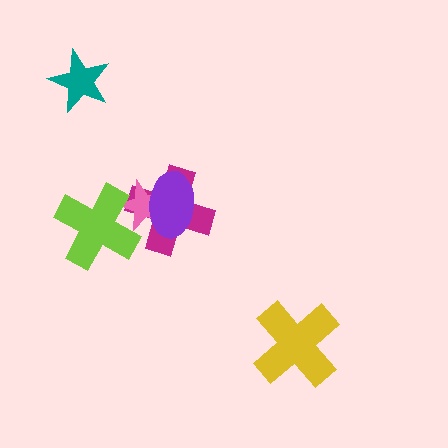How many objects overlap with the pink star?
3 objects overlap with the pink star.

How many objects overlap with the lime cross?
2 objects overlap with the lime cross.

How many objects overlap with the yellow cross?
0 objects overlap with the yellow cross.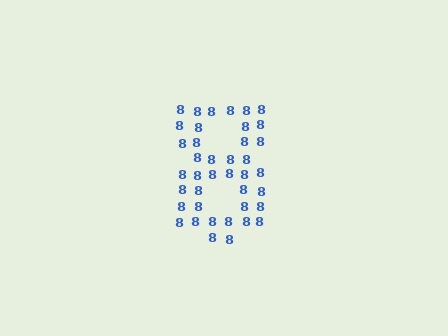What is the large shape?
The large shape is the digit 8.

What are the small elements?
The small elements are digit 8's.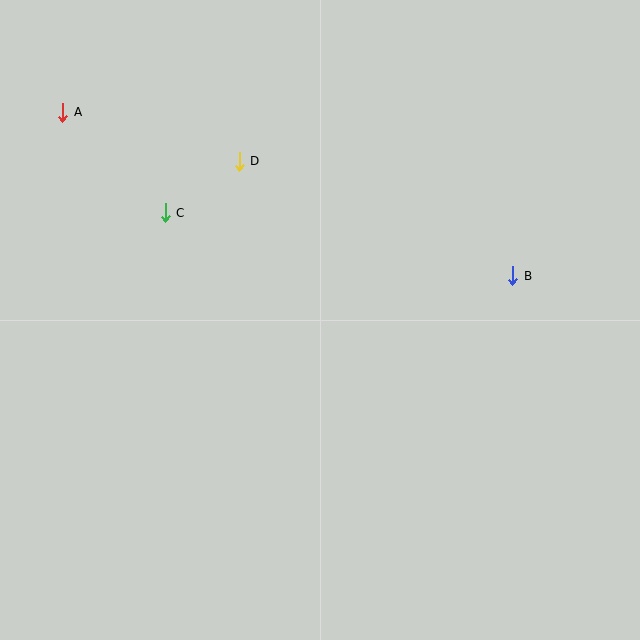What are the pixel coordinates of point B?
Point B is at (513, 276).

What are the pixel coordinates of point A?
Point A is at (63, 112).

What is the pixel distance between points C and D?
The distance between C and D is 90 pixels.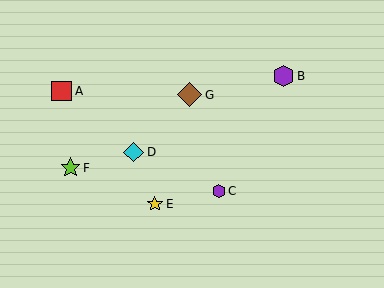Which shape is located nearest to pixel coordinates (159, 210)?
The yellow star (labeled E) at (155, 204) is nearest to that location.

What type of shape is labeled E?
Shape E is a yellow star.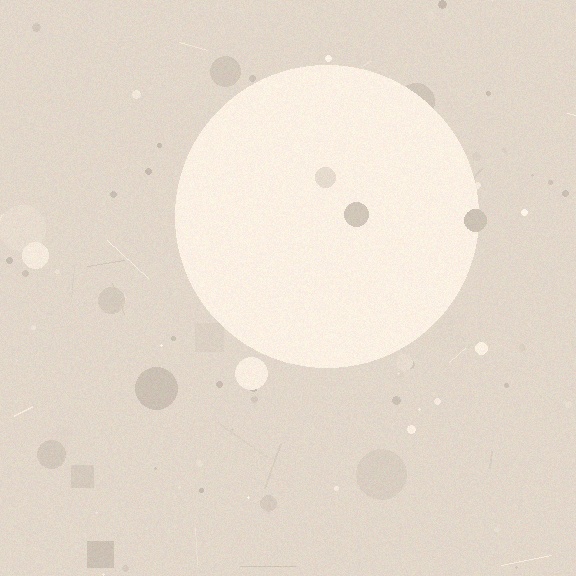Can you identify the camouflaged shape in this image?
The camouflaged shape is a circle.